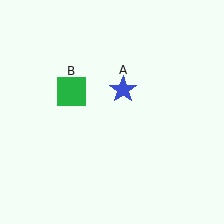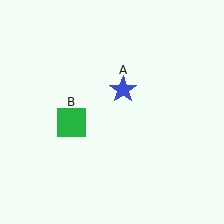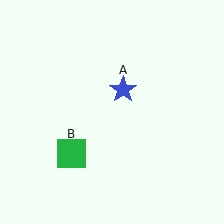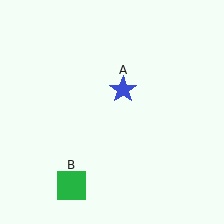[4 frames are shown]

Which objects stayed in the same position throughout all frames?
Blue star (object A) remained stationary.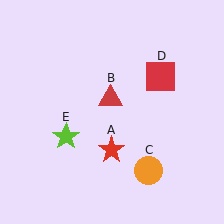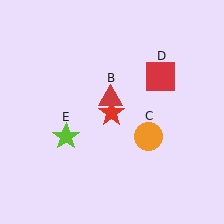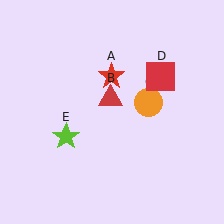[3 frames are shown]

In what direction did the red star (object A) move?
The red star (object A) moved up.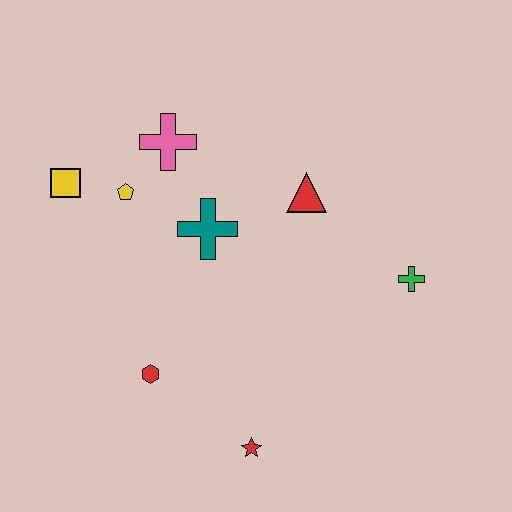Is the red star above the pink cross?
No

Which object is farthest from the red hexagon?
The green cross is farthest from the red hexagon.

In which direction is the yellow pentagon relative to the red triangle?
The yellow pentagon is to the left of the red triangle.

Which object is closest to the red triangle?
The teal cross is closest to the red triangle.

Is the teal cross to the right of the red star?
No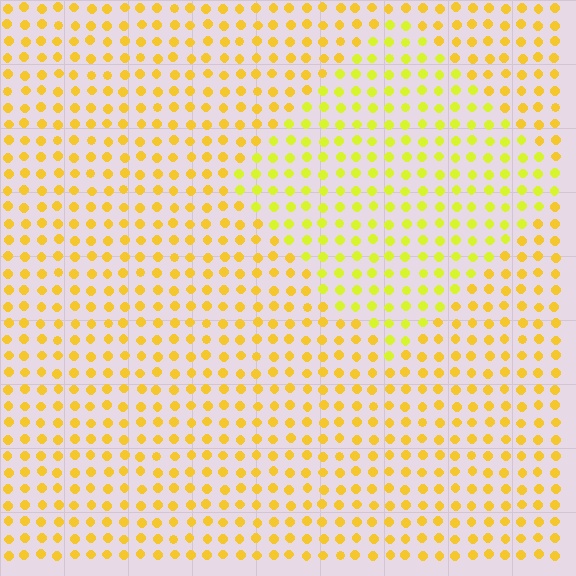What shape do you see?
I see a diamond.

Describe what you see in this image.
The image is filled with small yellow elements in a uniform arrangement. A diamond-shaped region is visible where the elements are tinted to a slightly different hue, forming a subtle color boundary.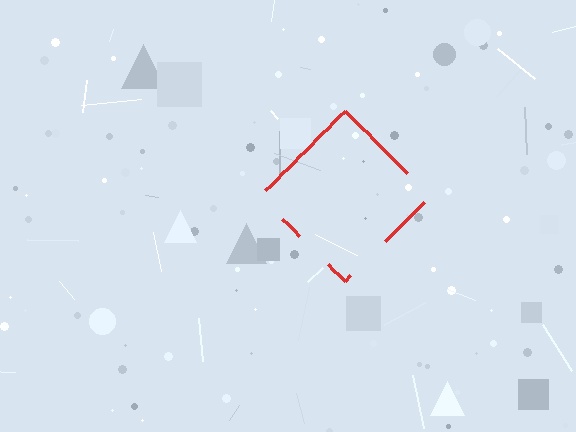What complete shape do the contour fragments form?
The contour fragments form a diamond.